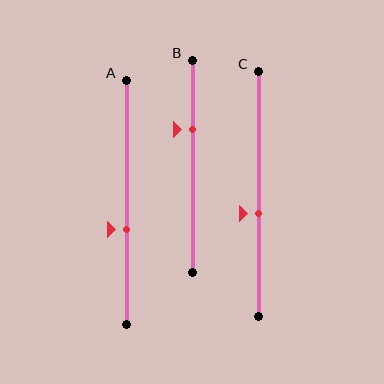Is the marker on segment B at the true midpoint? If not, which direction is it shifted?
No, the marker on segment B is shifted upward by about 17% of the segment length.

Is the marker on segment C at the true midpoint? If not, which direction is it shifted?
No, the marker on segment C is shifted downward by about 8% of the segment length.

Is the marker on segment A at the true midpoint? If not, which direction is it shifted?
No, the marker on segment A is shifted downward by about 11% of the segment length.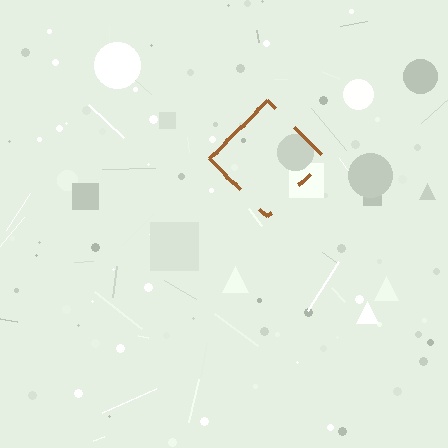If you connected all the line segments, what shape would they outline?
They would outline a diamond.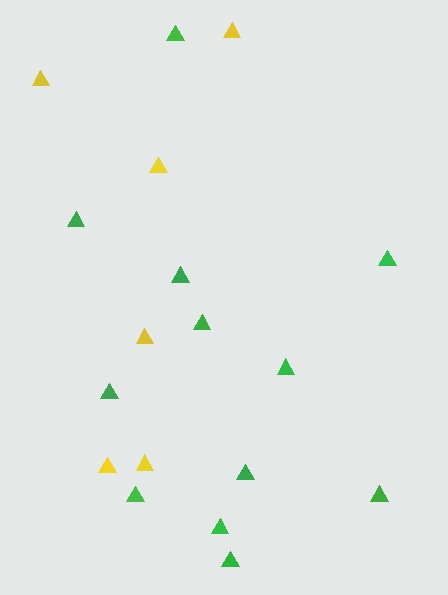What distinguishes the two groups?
There are 2 groups: one group of yellow triangles (6) and one group of green triangles (12).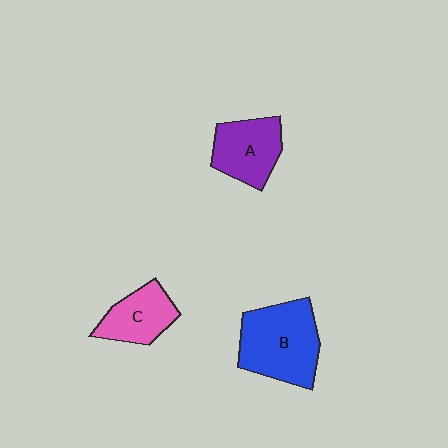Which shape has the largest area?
Shape B (blue).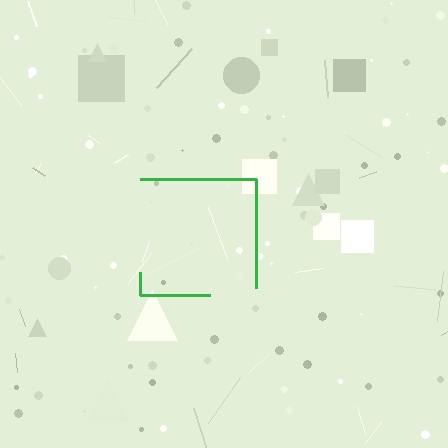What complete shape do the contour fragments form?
The contour fragments form a square.